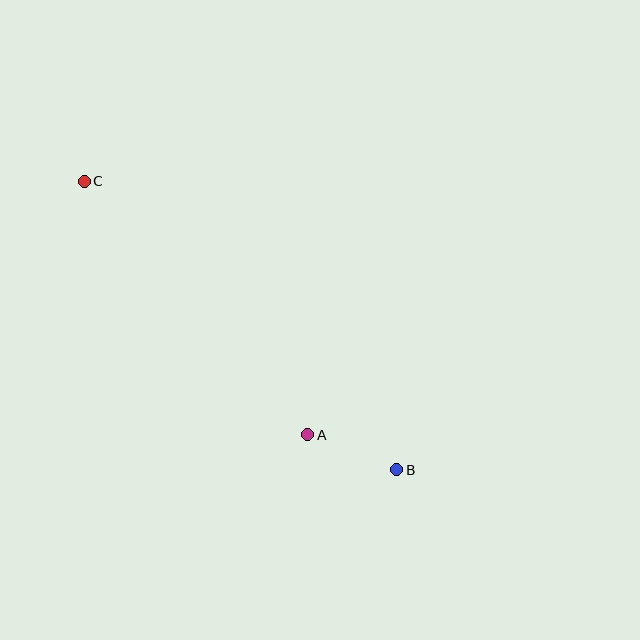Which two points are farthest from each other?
Points B and C are farthest from each other.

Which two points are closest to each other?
Points A and B are closest to each other.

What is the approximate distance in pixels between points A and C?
The distance between A and C is approximately 338 pixels.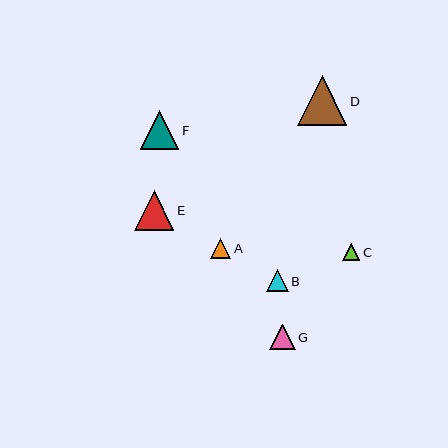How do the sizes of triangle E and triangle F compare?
Triangle E and triangle F are approximately the same size.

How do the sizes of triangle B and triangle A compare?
Triangle B and triangle A are approximately the same size.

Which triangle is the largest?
Triangle D is the largest with a size of approximately 49 pixels.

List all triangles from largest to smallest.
From largest to smallest: D, E, F, G, B, A, C.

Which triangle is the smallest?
Triangle C is the smallest with a size of approximately 17 pixels.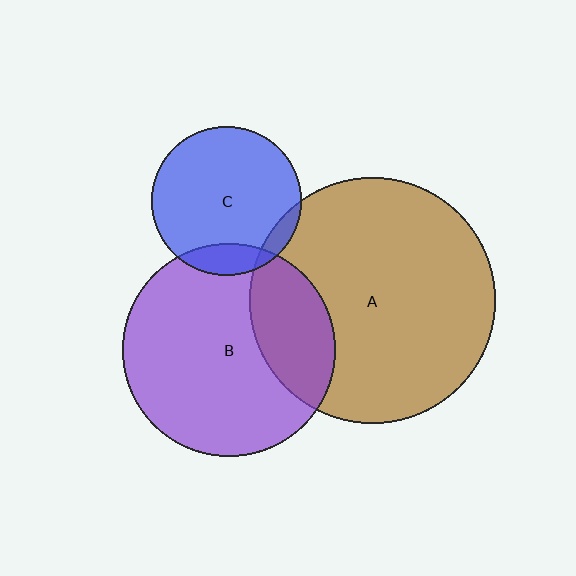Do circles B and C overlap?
Yes.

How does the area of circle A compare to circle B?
Approximately 1.3 times.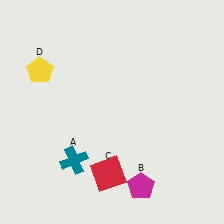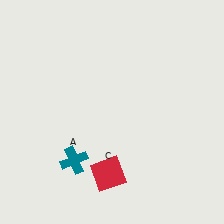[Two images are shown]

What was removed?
The yellow pentagon (D), the magenta pentagon (B) were removed in Image 2.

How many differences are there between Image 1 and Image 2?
There are 2 differences between the two images.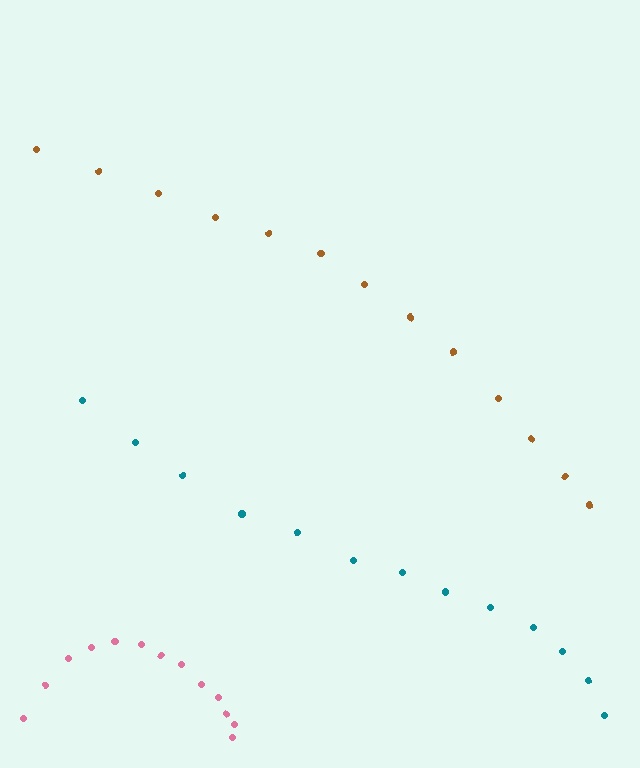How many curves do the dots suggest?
There are 3 distinct paths.